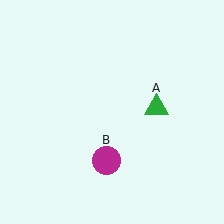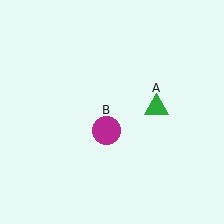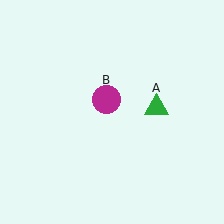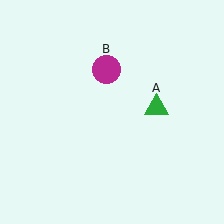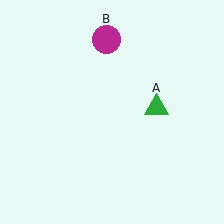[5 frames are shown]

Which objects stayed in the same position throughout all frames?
Green triangle (object A) remained stationary.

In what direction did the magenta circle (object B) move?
The magenta circle (object B) moved up.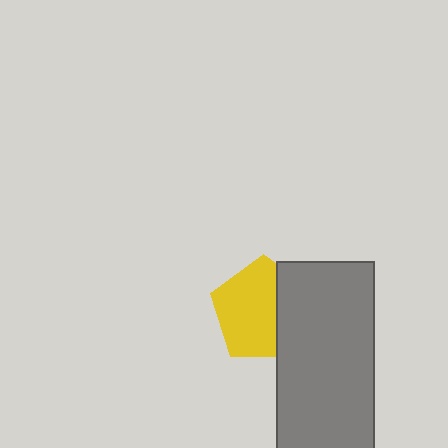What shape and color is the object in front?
The object in front is a gray rectangle.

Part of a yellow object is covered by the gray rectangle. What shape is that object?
It is a pentagon.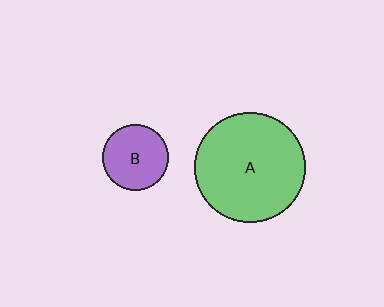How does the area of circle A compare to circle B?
Approximately 2.8 times.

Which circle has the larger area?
Circle A (green).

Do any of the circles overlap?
No, none of the circles overlap.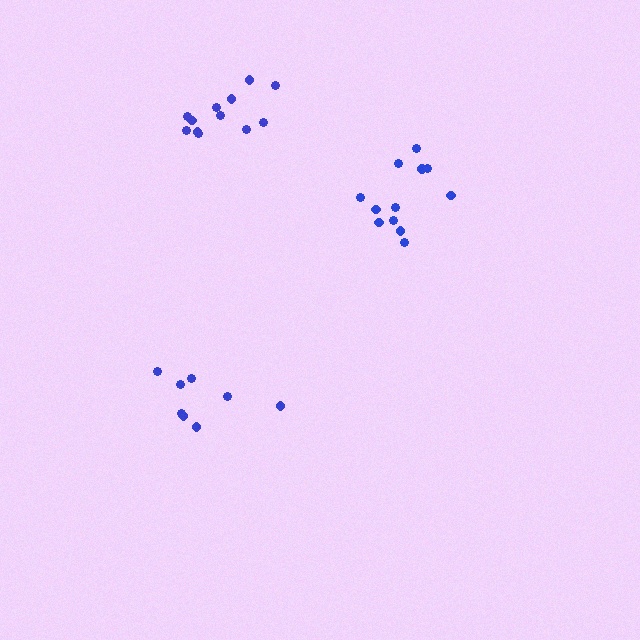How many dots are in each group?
Group 1: 12 dots, Group 2: 8 dots, Group 3: 12 dots (32 total).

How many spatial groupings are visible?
There are 3 spatial groupings.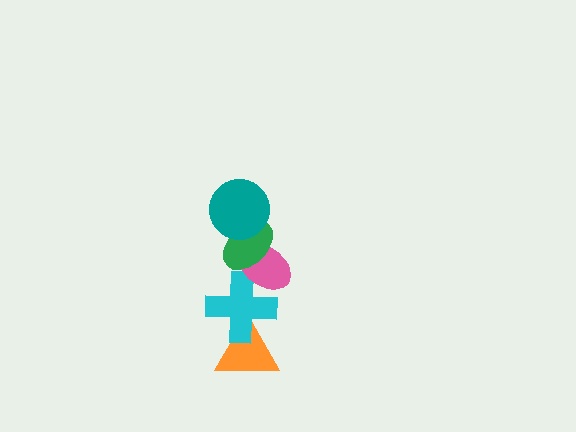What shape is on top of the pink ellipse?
The green ellipse is on top of the pink ellipse.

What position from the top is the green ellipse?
The green ellipse is 2nd from the top.